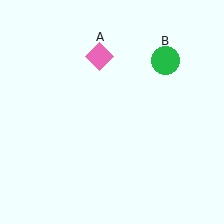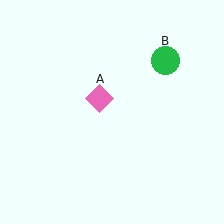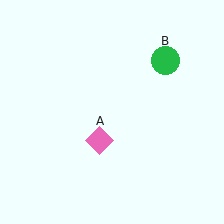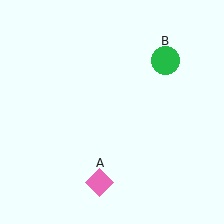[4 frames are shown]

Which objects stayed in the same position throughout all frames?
Green circle (object B) remained stationary.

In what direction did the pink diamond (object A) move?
The pink diamond (object A) moved down.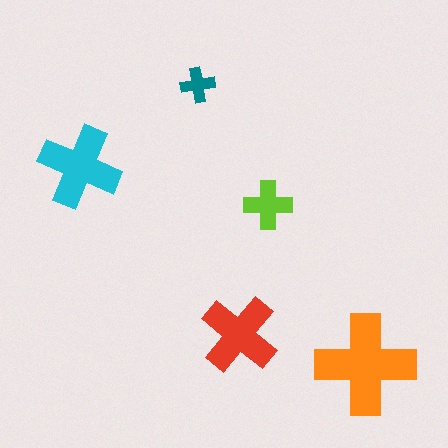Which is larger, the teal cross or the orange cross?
The orange one.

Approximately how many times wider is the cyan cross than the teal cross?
About 2.5 times wider.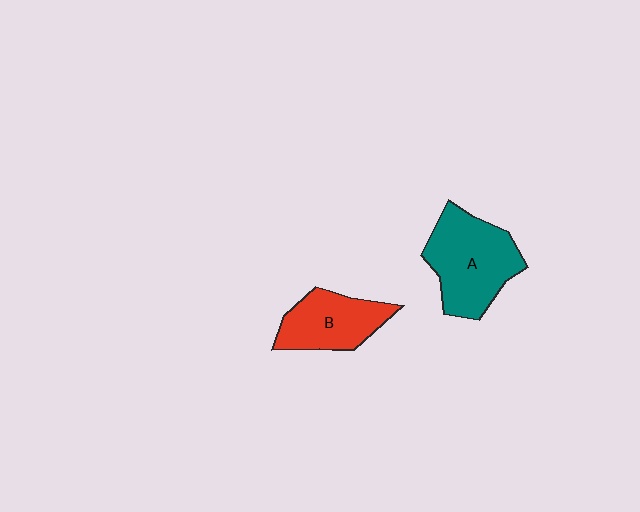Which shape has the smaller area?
Shape B (red).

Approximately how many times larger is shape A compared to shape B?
Approximately 1.4 times.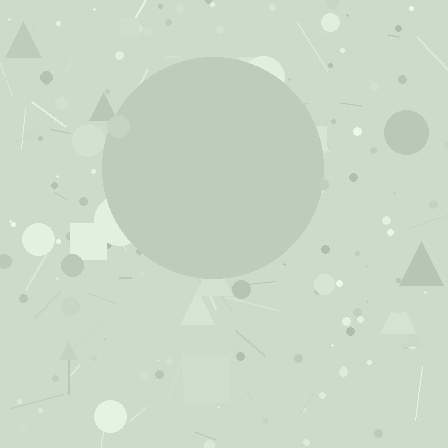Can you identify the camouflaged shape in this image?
The camouflaged shape is a circle.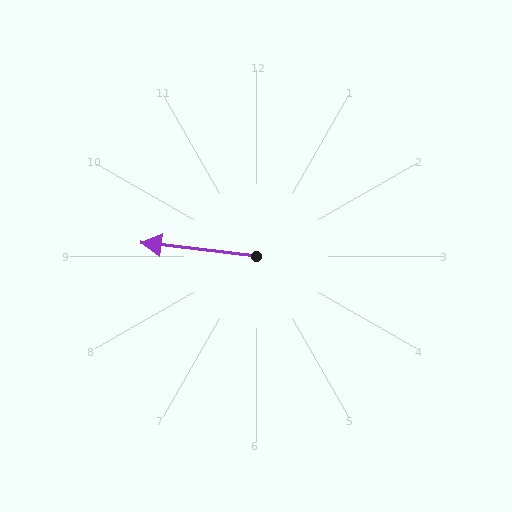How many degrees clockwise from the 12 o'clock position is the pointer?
Approximately 276 degrees.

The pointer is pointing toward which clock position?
Roughly 9 o'clock.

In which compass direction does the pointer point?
West.